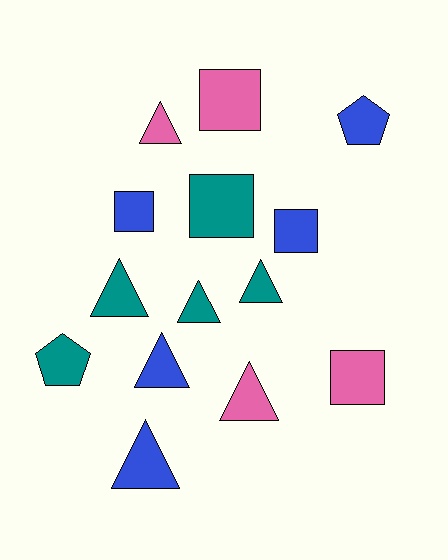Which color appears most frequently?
Teal, with 5 objects.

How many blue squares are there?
There are 2 blue squares.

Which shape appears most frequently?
Triangle, with 7 objects.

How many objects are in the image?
There are 14 objects.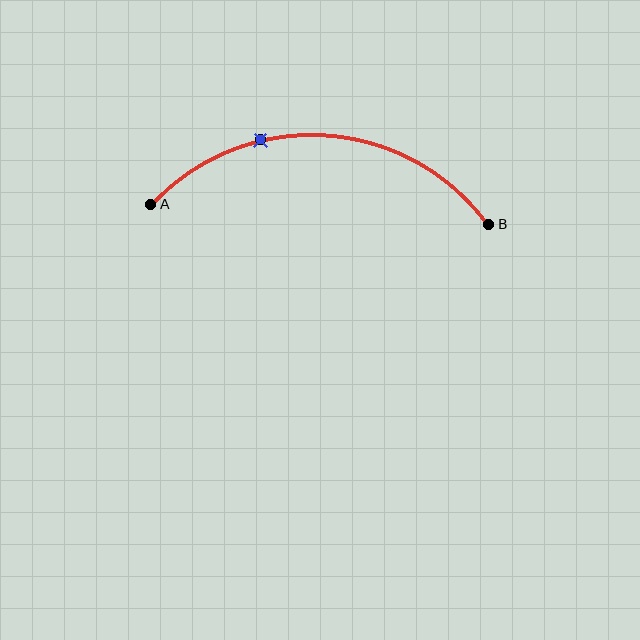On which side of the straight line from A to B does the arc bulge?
The arc bulges above the straight line connecting A and B.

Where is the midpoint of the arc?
The arc midpoint is the point on the curve farthest from the straight line joining A and B. It sits above that line.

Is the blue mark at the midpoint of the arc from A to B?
No. The blue mark lies on the arc but is closer to endpoint A. The arc midpoint would be at the point on the curve equidistant along the arc from both A and B.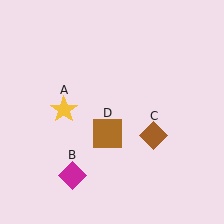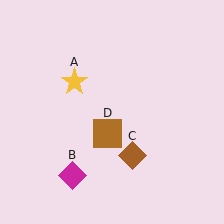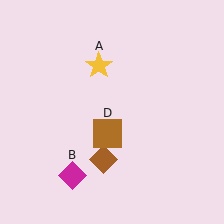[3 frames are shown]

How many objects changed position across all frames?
2 objects changed position: yellow star (object A), brown diamond (object C).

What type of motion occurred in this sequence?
The yellow star (object A), brown diamond (object C) rotated clockwise around the center of the scene.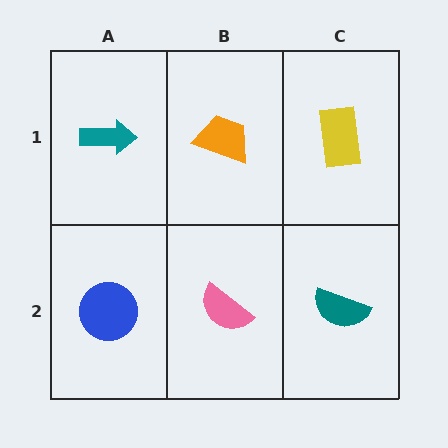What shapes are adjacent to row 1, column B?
A pink semicircle (row 2, column B), a teal arrow (row 1, column A), a yellow rectangle (row 1, column C).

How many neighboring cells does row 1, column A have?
2.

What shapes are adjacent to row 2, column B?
An orange trapezoid (row 1, column B), a blue circle (row 2, column A), a teal semicircle (row 2, column C).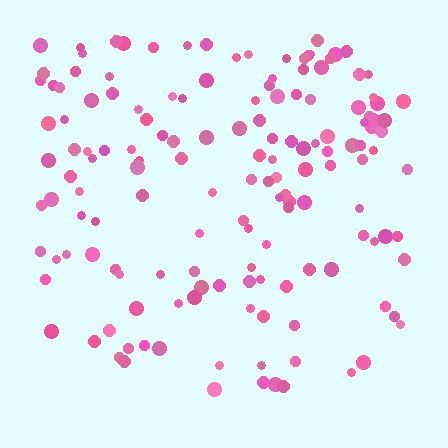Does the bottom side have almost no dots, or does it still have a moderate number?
Still a moderate number, just noticeably fewer than the top.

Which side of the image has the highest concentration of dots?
The top.